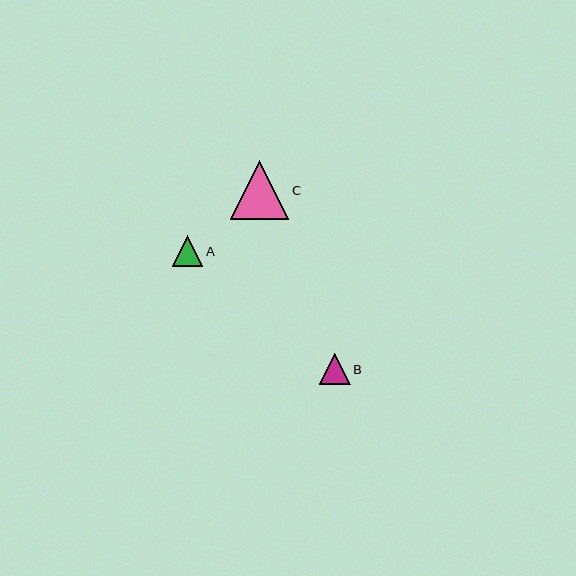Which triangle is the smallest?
Triangle B is the smallest with a size of approximately 30 pixels.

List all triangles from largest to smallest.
From largest to smallest: C, A, B.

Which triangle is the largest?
Triangle C is the largest with a size of approximately 59 pixels.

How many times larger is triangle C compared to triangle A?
Triangle C is approximately 1.9 times the size of triangle A.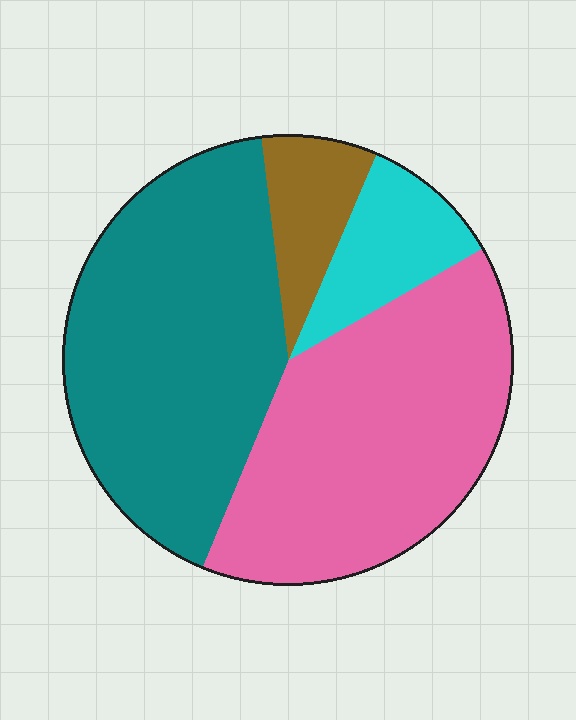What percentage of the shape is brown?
Brown takes up less than a sixth of the shape.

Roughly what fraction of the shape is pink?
Pink takes up about two fifths (2/5) of the shape.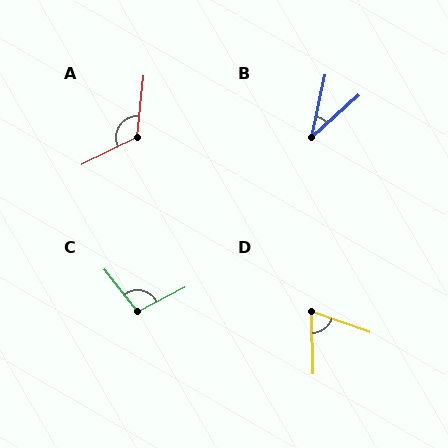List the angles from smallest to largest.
B (36°), D (69°), C (101°), A (122°).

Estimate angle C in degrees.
Approximately 101 degrees.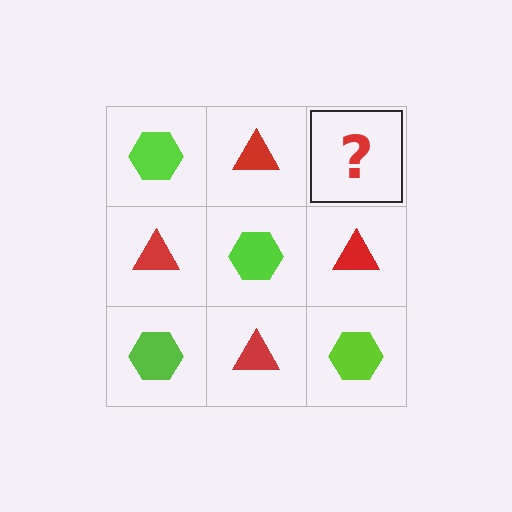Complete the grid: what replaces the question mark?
The question mark should be replaced with a lime hexagon.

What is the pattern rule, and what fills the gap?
The rule is that it alternates lime hexagon and red triangle in a checkerboard pattern. The gap should be filled with a lime hexagon.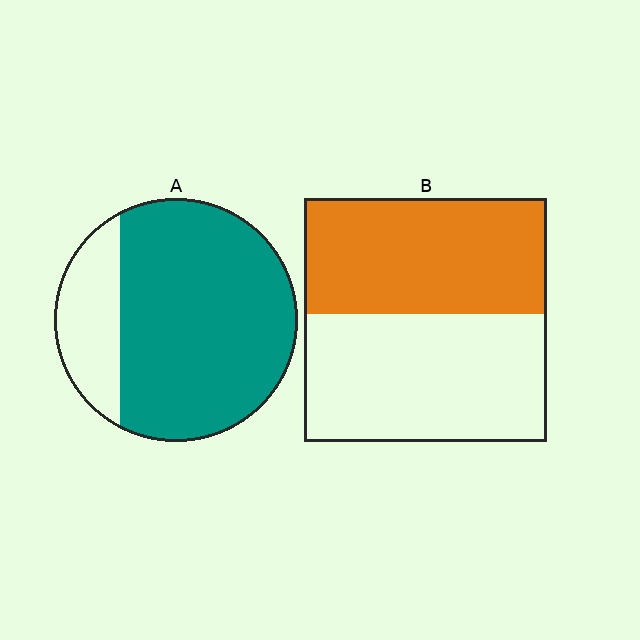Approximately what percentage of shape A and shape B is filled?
A is approximately 80% and B is approximately 50%.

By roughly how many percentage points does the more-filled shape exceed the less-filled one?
By roughly 30 percentage points (A over B).